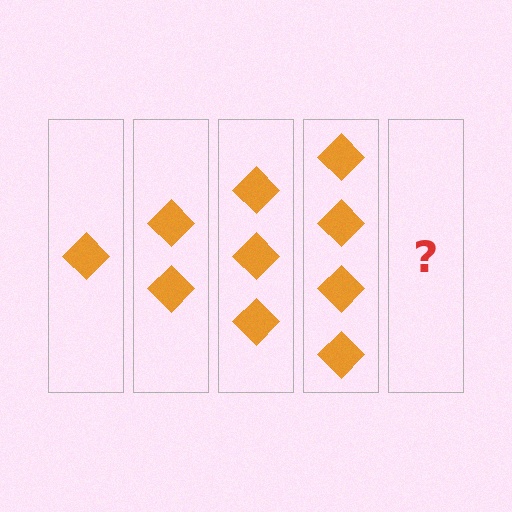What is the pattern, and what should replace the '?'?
The pattern is that each step adds one more diamond. The '?' should be 5 diamonds.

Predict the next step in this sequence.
The next step is 5 diamonds.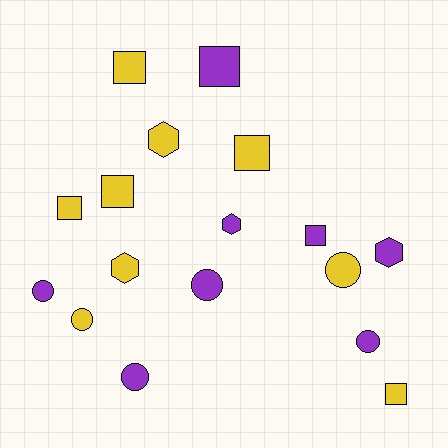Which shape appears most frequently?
Square, with 7 objects.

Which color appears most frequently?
Yellow, with 9 objects.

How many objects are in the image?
There are 17 objects.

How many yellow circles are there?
There are 2 yellow circles.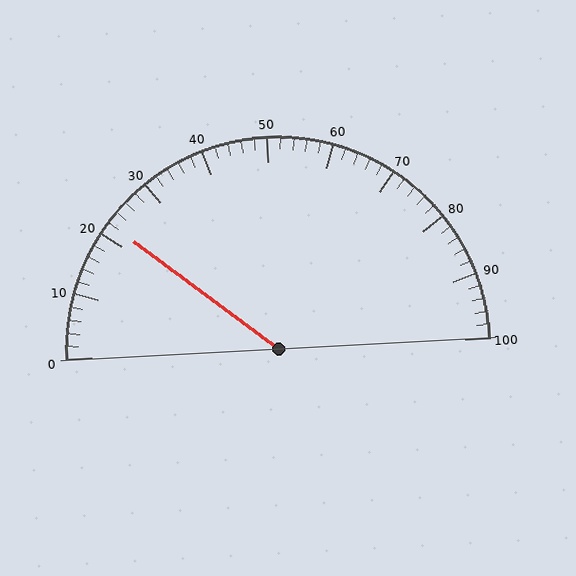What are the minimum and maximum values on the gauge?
The gauge ranges from 0 to 100.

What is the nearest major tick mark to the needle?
The nearest major tick mark is 20.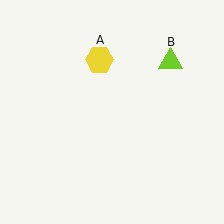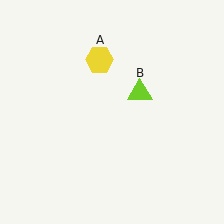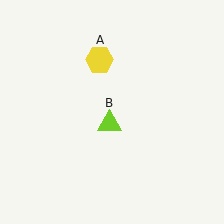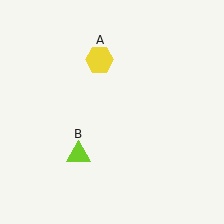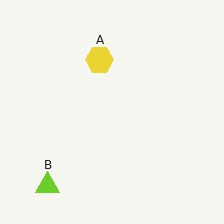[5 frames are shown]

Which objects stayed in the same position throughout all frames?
Yellow hexagon (object A) remained stationary.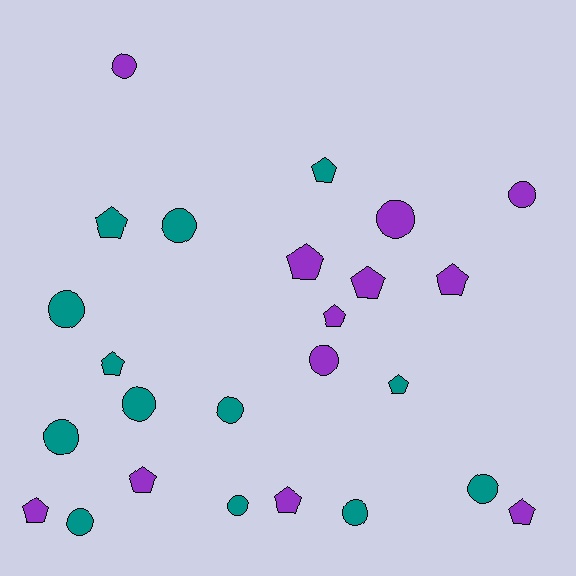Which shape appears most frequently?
Circle, with 13 objects.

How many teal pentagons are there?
There are 4 teal pentagons.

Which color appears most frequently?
Teal, with 13 objects.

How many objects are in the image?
There are 25 objects.